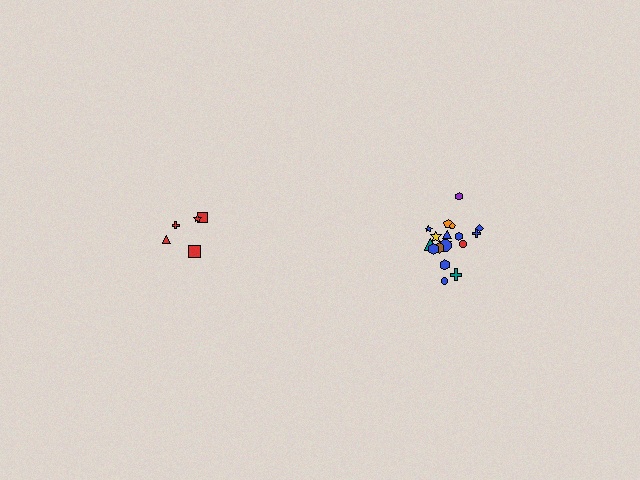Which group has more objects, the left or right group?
The right group.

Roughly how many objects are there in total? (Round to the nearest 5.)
Roughly 25 objects in total.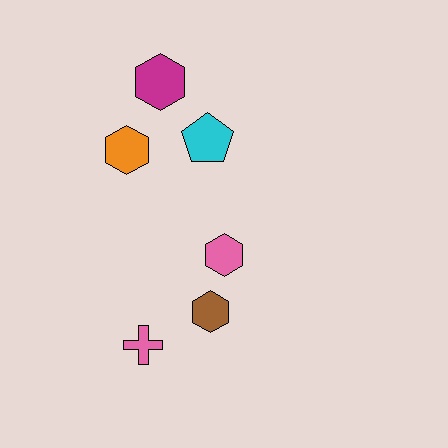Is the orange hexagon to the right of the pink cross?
No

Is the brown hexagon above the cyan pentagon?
No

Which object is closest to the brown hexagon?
The pink hexagon is closest to the brown hexagon.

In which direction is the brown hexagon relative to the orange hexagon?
The brown hexagon is below the orange hexagon.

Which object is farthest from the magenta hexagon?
The pink cross is farthest from the magenta hexagon.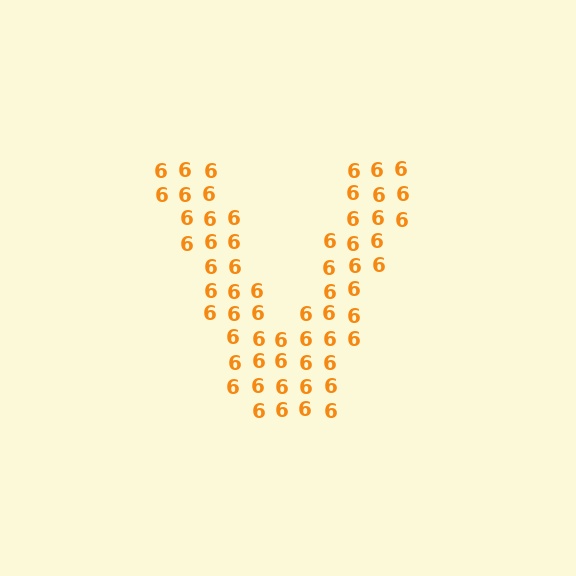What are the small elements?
The small elements are digit 6's.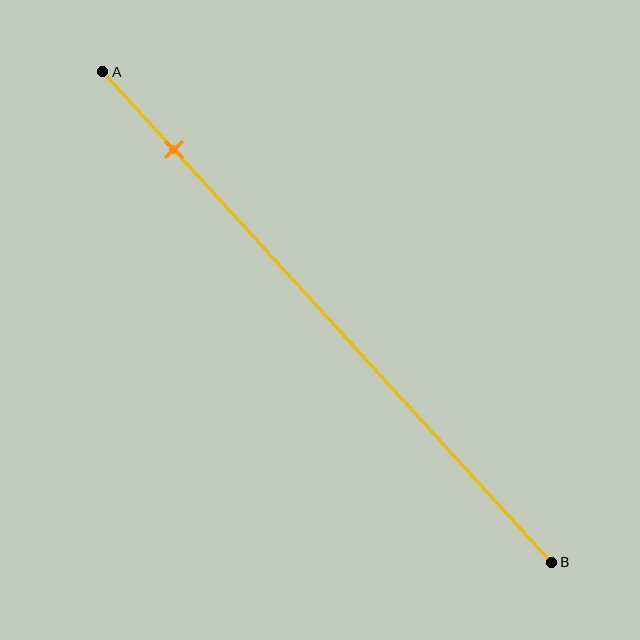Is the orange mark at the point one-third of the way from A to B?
No, the mark is at about 15% from A, not at the 33% one-third point.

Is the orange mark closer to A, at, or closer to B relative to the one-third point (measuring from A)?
The orange mark is closer to point A than the one-third point of segment AB.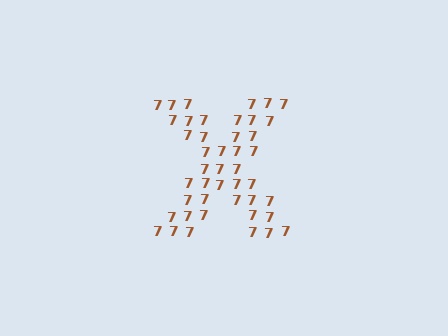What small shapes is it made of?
It is made of small digit 7's.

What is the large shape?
The large shape is the letter X.